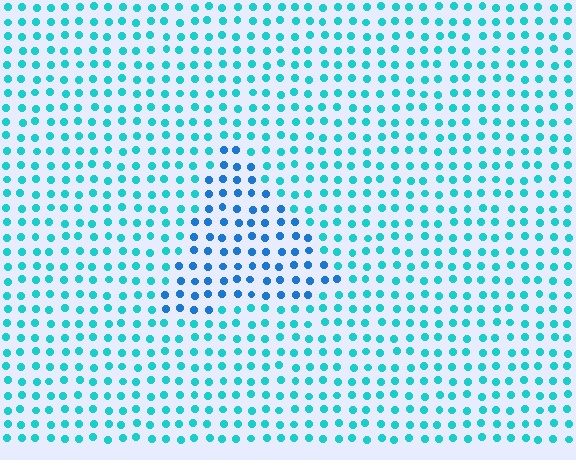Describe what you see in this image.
The image is filled with small cyan elements in a uniform arrangement. A triangle-shaped region is visible where the elements are tinted to a slightly different hue, forming a subtle color boundary.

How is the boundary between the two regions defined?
The boundary is defined purely by a slight shift in hue (about 30 degrees). Spacing, size, and orientation are identical on both sides.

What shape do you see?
I see a triangle.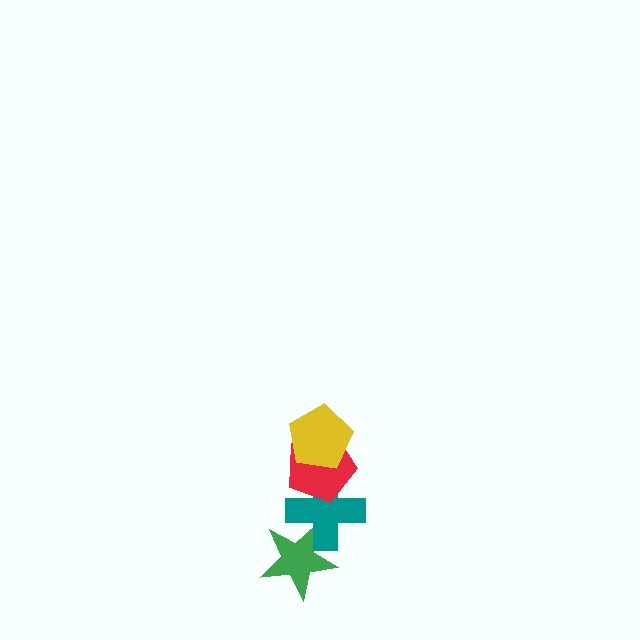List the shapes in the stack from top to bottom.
From top to bottom: the yellow pentagon, the red pentagon, the teal cross, the green star.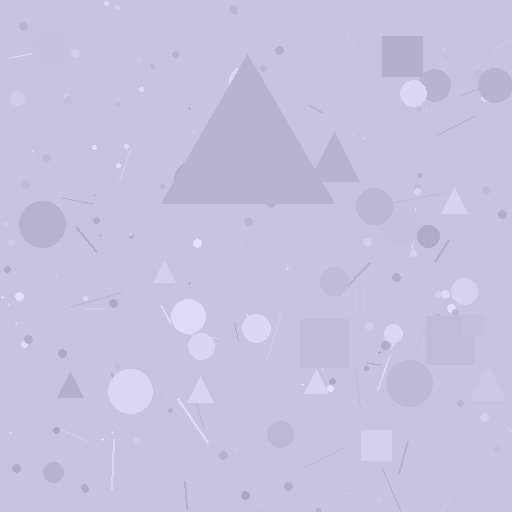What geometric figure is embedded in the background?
A triangle is embedded in the background.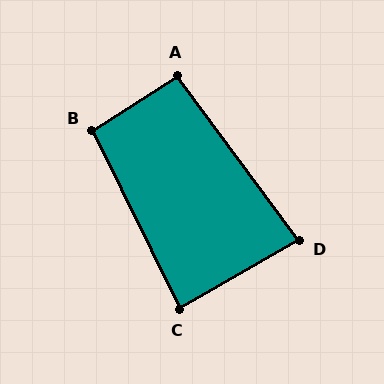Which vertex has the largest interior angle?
B, at approximately 96 degrees.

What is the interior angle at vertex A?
Approximately 93 degrees (approximately right).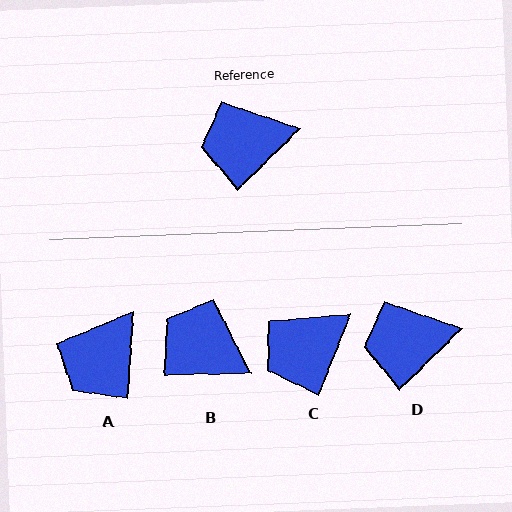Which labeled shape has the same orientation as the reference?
D.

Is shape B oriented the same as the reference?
No, it is off by about 44 degrees.